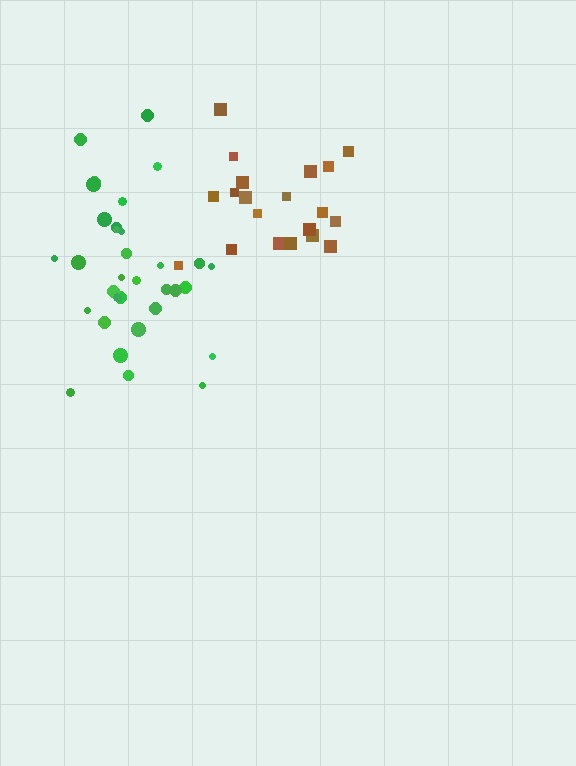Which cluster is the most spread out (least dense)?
Green.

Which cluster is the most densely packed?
Brown.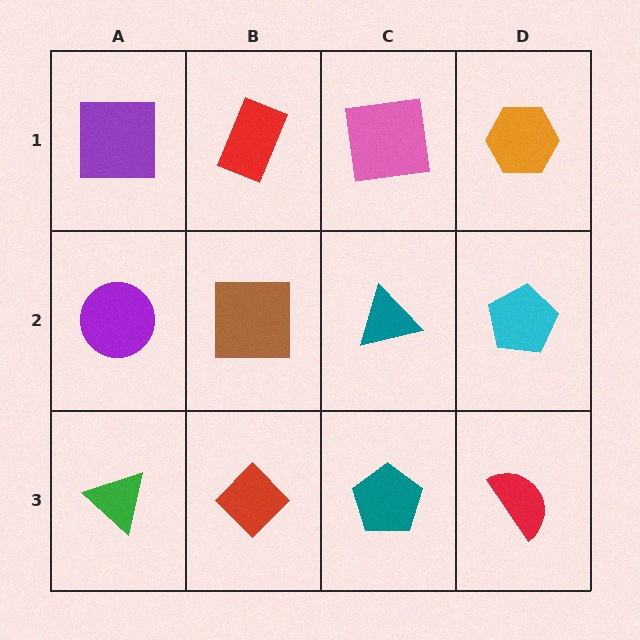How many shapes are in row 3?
4 shapes.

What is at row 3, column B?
A red diamond.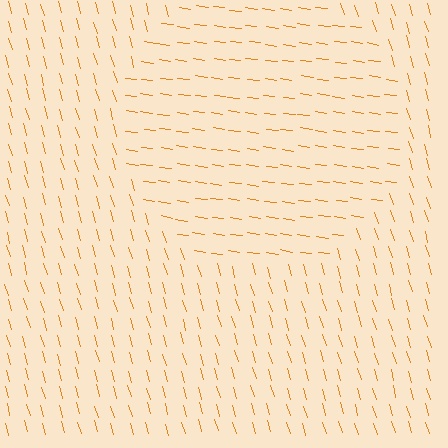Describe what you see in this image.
The image is filled with small orange line segments. A circle region in the image has lines oriented differently from the surrounding lines, creating a visible texture boundary.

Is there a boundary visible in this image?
Yes, there is a texture boundary formed by a change in line orientation.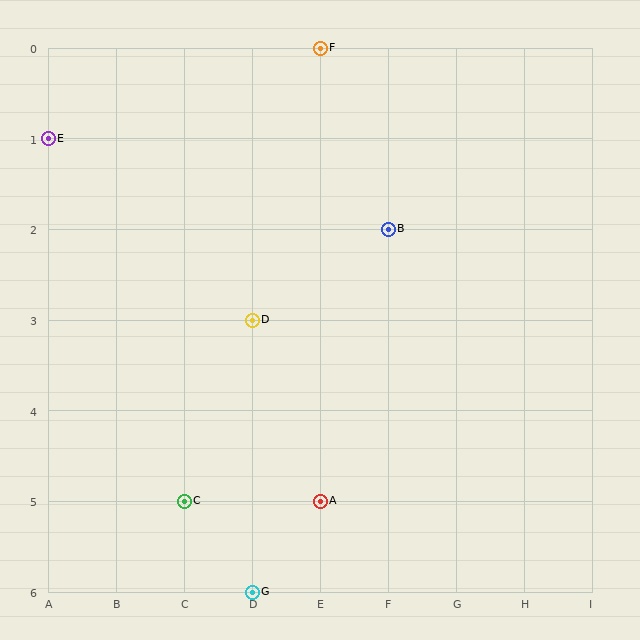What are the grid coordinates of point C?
Point C is at grid coordinates (C, 5).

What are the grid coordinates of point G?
Point G is at grid coordinates (D, 6).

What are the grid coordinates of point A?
Point A is at grid coordinates (E, 5).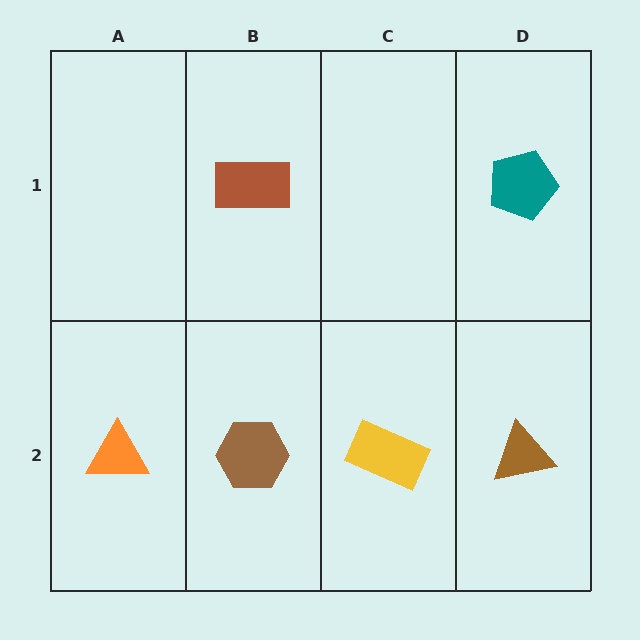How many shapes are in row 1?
2 shapes.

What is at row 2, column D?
A brown triangle.